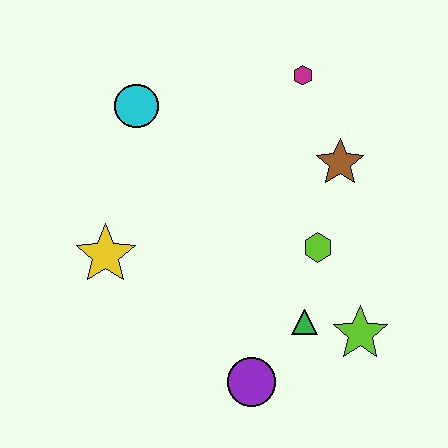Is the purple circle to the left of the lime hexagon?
Yes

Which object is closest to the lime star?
The green triangle is closest to the lime star.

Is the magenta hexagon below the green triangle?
No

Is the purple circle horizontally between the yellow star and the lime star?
Yes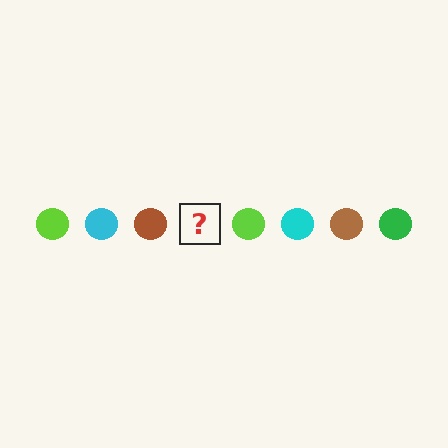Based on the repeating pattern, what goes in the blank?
The blank should be a green circle.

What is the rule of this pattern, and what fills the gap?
The rule is that the pattern cycles through lime, cyan, brown, green circles. The gap should be filled with a green circle.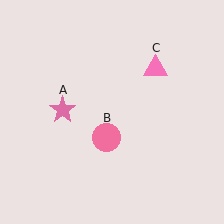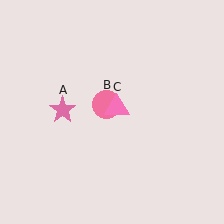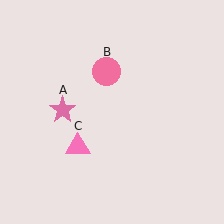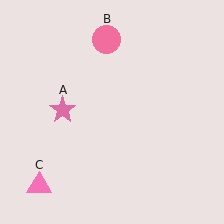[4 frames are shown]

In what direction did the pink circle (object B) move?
The pink circle (object B) moved up.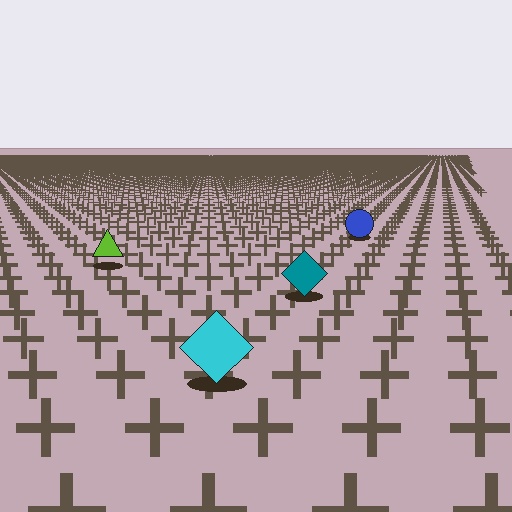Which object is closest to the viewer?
The cyan diamond is closest. The texture marks near it are larger and more spread out.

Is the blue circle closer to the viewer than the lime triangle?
No. The lime triangle is closer — you can tell from the texture gradient: the ground texture is coarser near it.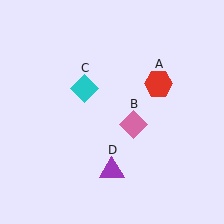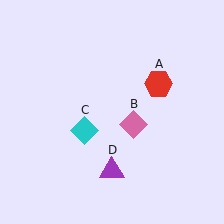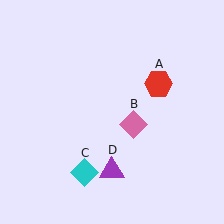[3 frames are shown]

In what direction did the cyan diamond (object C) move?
The cyan diamond (object C) moved down.